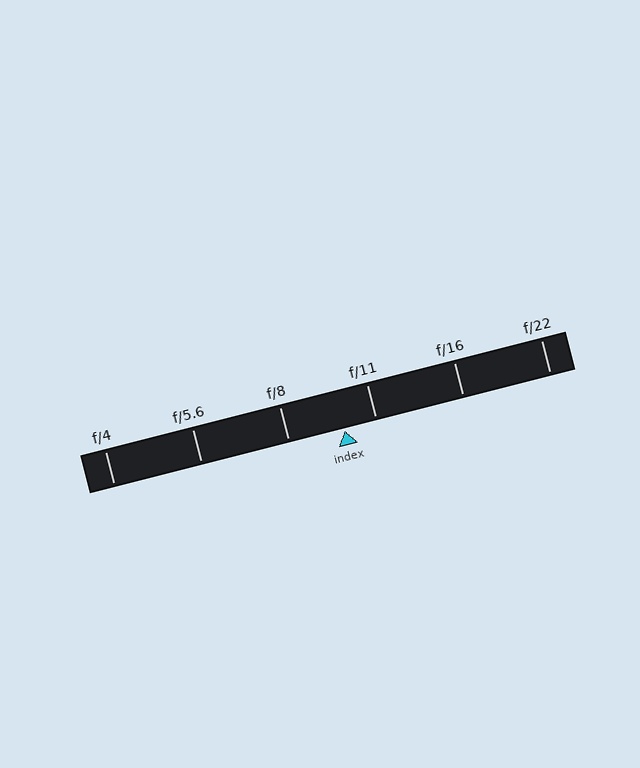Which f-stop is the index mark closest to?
The index mark is closest to f/11.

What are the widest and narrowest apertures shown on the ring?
The widest aperture shown is f/4 and the narrowest is f/22.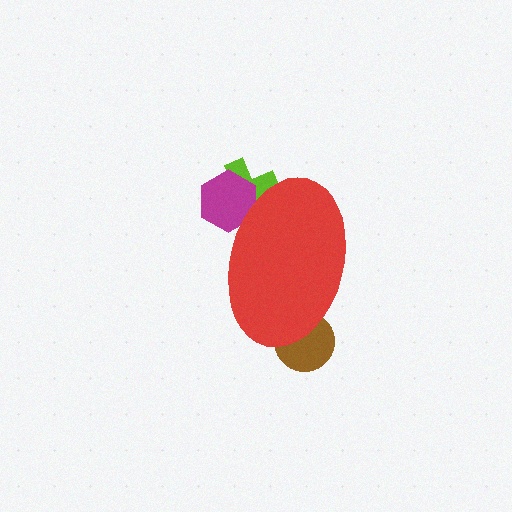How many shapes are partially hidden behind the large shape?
3 shapes are partially hidden.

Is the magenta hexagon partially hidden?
Yes, the magenta hexagon is partially hidden behind the red ellipse.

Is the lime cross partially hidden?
Yes, the lime cross is partially hidden behind the red ellipse.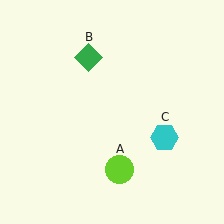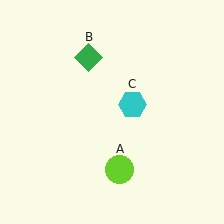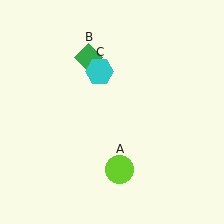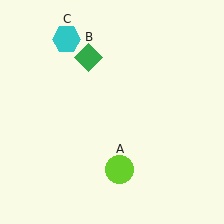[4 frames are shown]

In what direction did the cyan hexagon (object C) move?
The cyan hexagon (object C) moved up and to the left.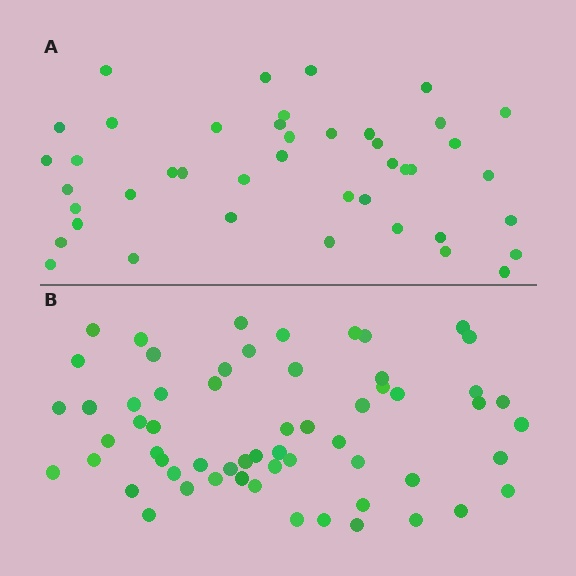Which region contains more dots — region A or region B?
Region B (the bottom region) has more dots.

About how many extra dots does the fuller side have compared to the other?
Region B has approximately 15 more dots than region A.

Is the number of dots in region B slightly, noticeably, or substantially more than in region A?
Region B has noticeably more, but not dramatically so. The ratio is roughly 1.4 to 1.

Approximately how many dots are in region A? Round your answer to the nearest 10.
About 40 dots. (The exact count is 43, which rounds to 40.)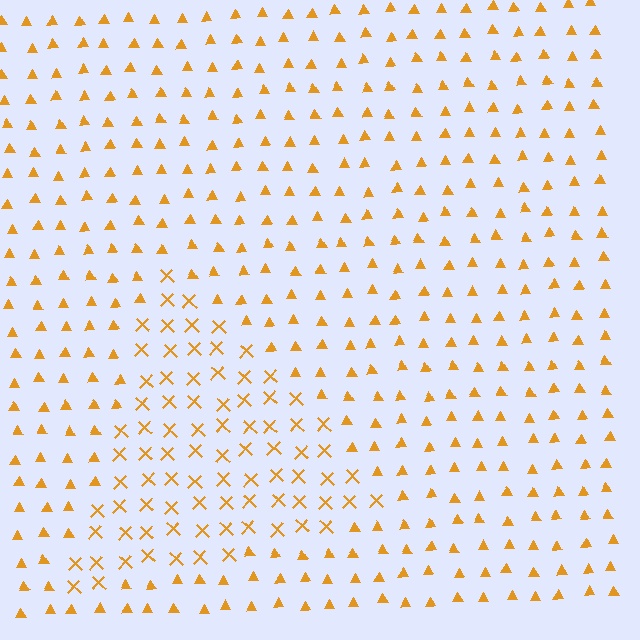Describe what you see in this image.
The image is filled with small orange elements arranged in a uniform grid. A triangle-shaped region contains X marks, while the surrounding area contains triangles. The boundary is defined purely by the change in element shape.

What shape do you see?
I see a triangle.